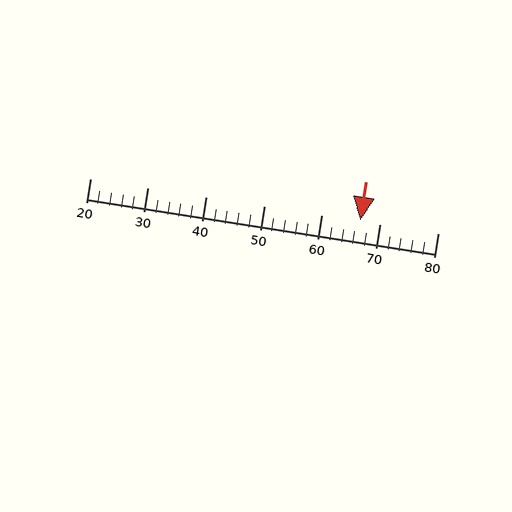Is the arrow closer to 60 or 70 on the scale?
The arrow is closer to 70.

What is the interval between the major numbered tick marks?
The major tick marks are spaced 10 units apart.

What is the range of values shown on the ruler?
The ruler shows values from 20 to 80.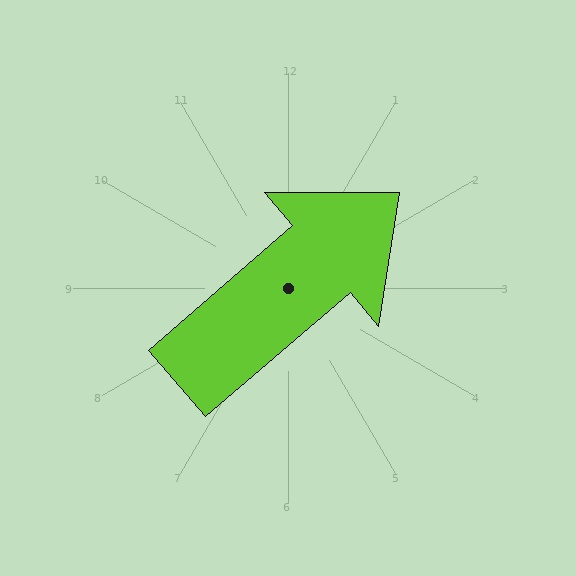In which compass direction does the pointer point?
Northeast.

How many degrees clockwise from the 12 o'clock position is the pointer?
Approximately 49 degrees.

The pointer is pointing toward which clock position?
Roughly 2 o'clock.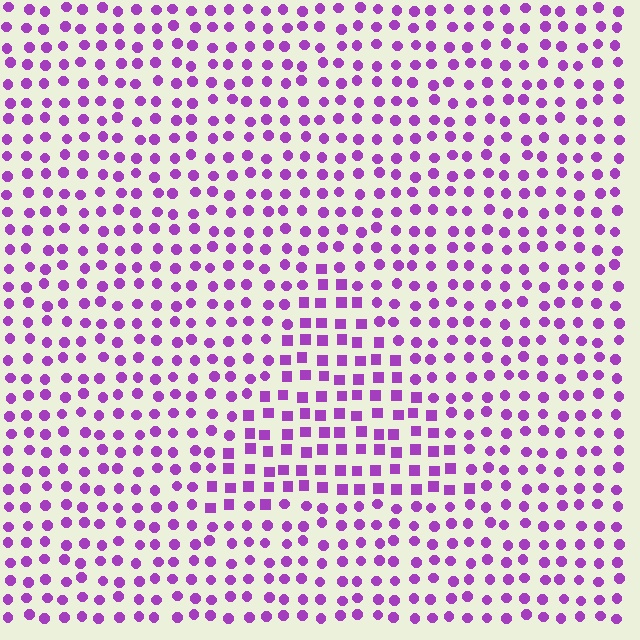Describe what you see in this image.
The image is filled with small purple elements arranged in a uniform grid. A triangle-shaped region contains squares, while the surrounding area contains circles. The boundary is defined purely by the change in element shape.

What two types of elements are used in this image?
The image uses squares inside the triangle region and circles outside it.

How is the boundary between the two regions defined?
The boundary is defined by a change in element shape: squares inside vs. circles outside. All elements share the same color and spacing.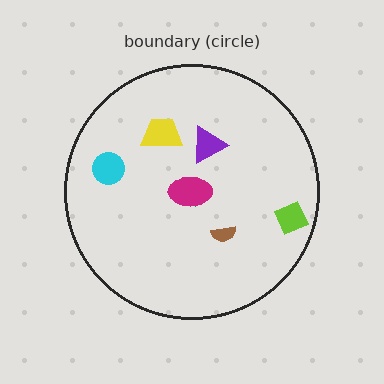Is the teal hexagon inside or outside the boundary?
Inside.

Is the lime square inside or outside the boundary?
Inside.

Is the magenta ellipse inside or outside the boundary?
Inside.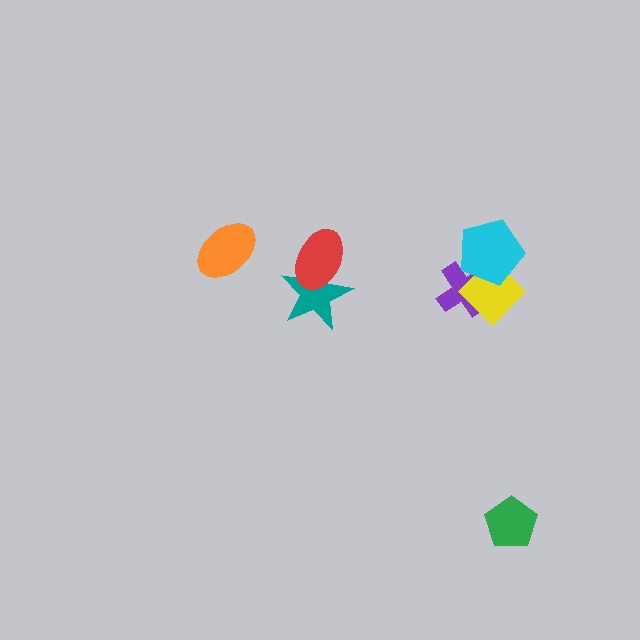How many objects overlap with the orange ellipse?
0 objects overlap with the orange ellipse.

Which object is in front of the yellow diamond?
The cyan pentagon is in front of the yellow diamond.